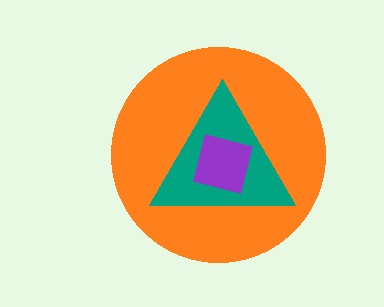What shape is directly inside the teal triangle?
The purple square.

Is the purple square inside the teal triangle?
Yes.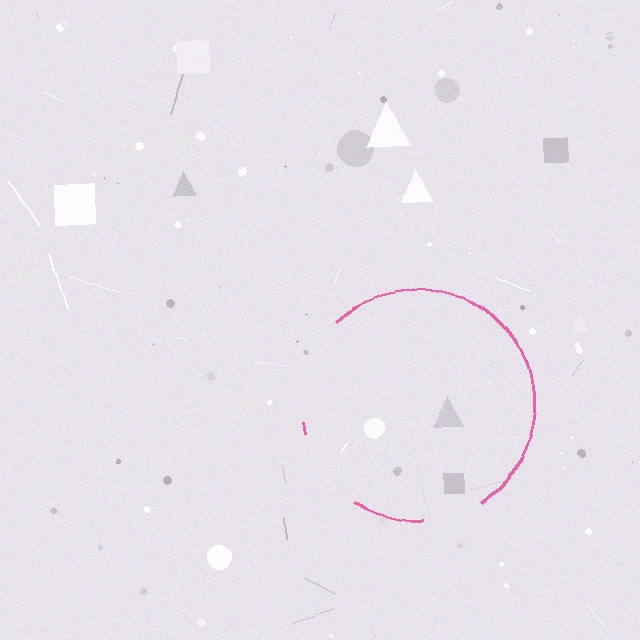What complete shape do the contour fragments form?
The contour fragments form a circle.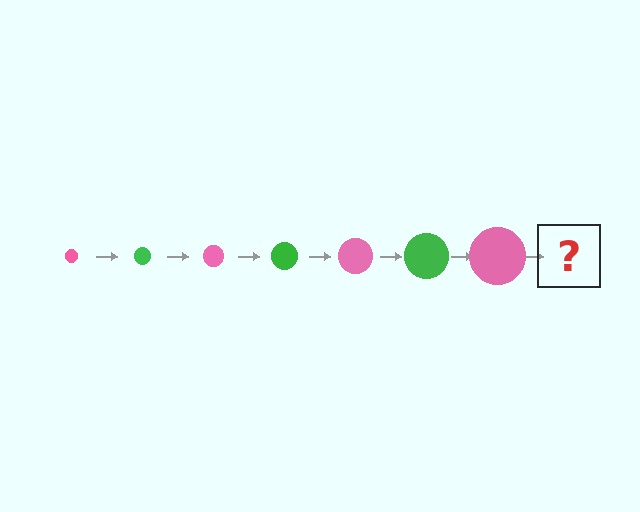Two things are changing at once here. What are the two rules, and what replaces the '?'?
The two rules are that the circle grows larger each step and the color cycles through pink and green. The '?' should be a green circle, larger than the previous one.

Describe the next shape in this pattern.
It should be a green circle, larger than the previous one.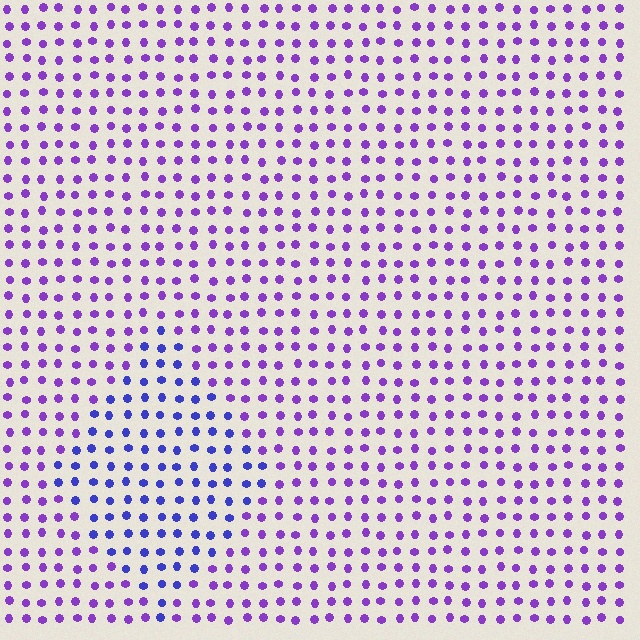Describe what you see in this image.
The image is filled with small purple elements in a uniform arrangement. A diamond-shaped region is visible where the elements are tinted to a slightly different hue, forming a subtle color boundary.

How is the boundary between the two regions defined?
The boundary is defined purely by a slight shift in hue (about 35 degrees). Spacing, size, and orientation are identical on both sides.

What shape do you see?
I see a diamond.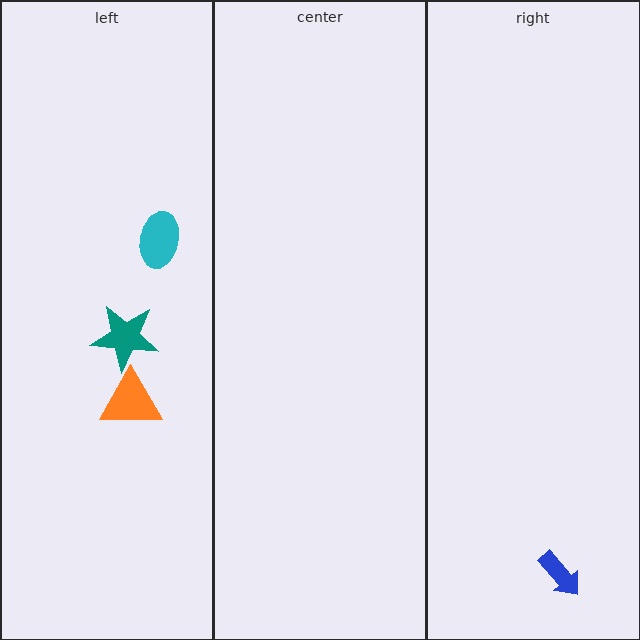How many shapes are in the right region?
1.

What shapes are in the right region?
The blue arrow.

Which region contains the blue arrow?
The right region.